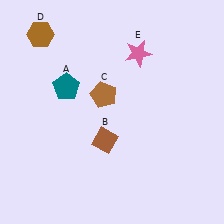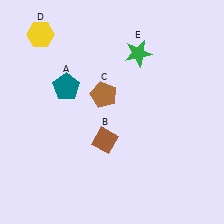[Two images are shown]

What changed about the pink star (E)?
In Image 1, E is pink. In Image 2, it changed to green.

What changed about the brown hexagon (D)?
In Image 1, D is brown. In Image 2, it changed to yellow.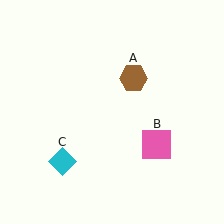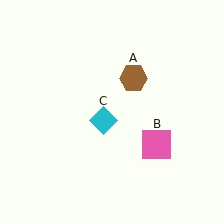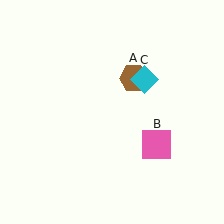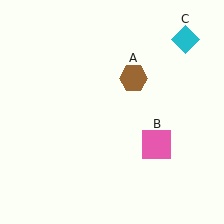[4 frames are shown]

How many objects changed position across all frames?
1 object changed position: cyan diamond (object C).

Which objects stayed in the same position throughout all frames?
Brown hexagon (object A) and pink square (object B) remained stationary.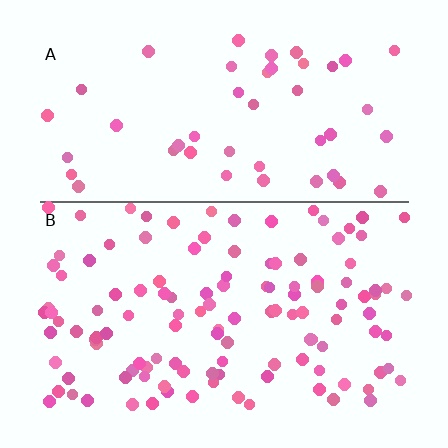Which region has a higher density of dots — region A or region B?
B (the bottom).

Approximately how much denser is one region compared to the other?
Approximately 2.5× — region B over region A.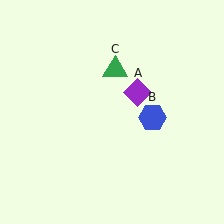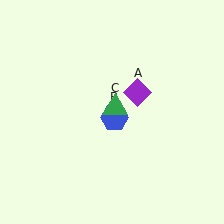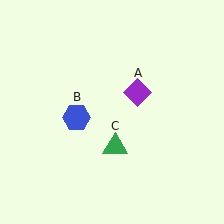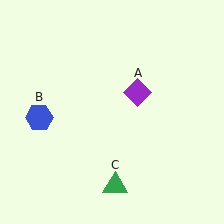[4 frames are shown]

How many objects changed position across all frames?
2 objects changed position: blue hexagon (object B), green triangle (object C).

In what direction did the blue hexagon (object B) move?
The blue hexagon (object B) moved left.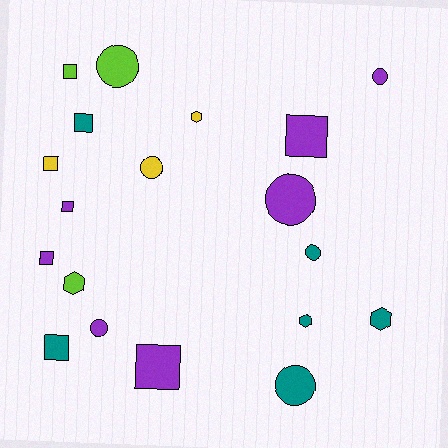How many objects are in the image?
There are 19 objects.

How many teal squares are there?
There are 2 teal squares.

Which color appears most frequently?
Purple, with 7 objects.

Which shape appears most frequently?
Square, with 8 objects.